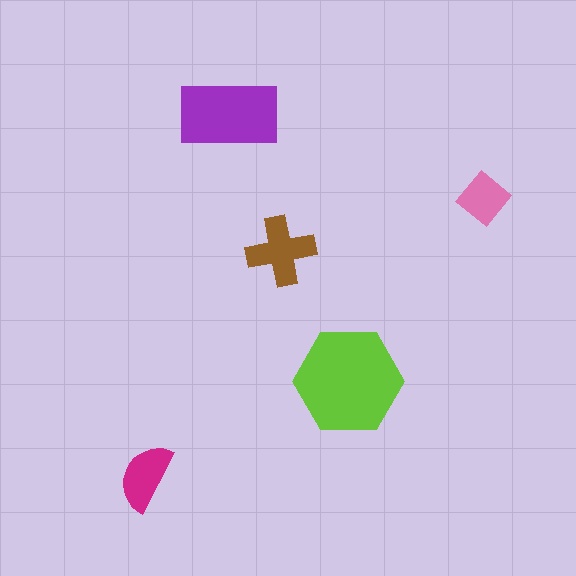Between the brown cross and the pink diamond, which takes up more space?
The brown cross.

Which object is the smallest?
The pink diamond.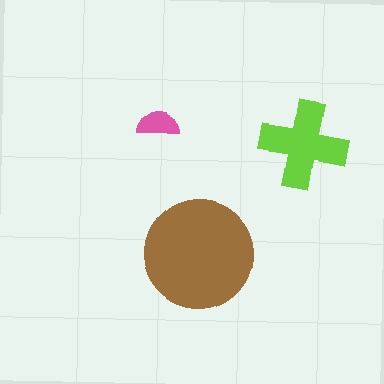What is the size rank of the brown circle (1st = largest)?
1st.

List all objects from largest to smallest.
The brown circle, the lime cross, the pink semicircle.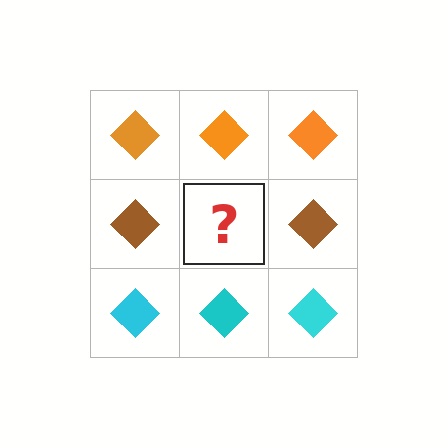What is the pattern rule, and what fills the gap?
The rule is that each row has a consistent color. The gap should be filled with a brown diamond.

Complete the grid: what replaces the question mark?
The question mark should be replaced with a brown diamond.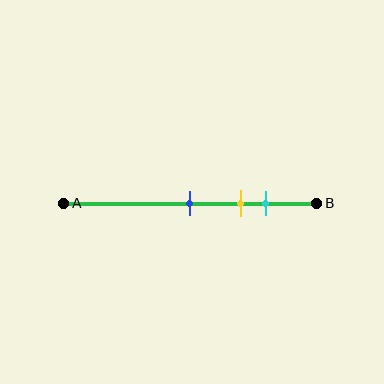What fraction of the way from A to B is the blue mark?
The blue mark is approximately 50% (0.5) of the way from A to B.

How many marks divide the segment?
There are 3 marks dividing the segment.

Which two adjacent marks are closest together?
The yellow and cyan marks are the closest adjacent pair.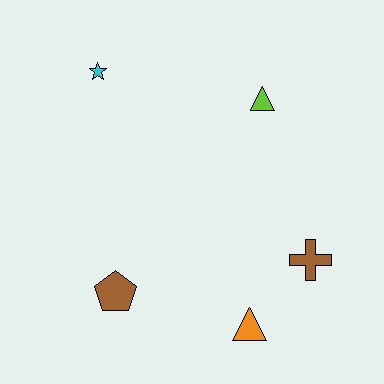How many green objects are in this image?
There are no green objects.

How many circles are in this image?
There are no circles.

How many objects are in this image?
There are 5 objects.